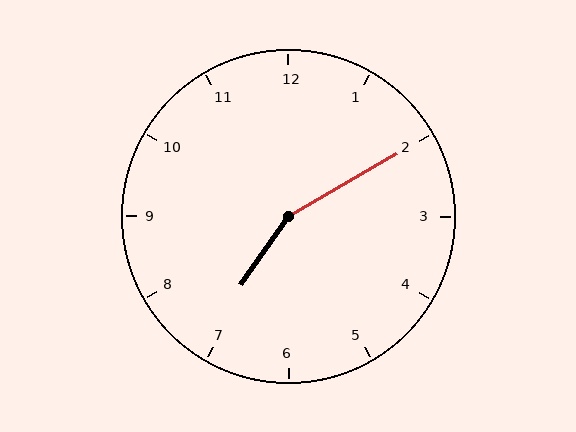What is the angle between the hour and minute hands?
Approximately 155 degrees.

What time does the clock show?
7:10.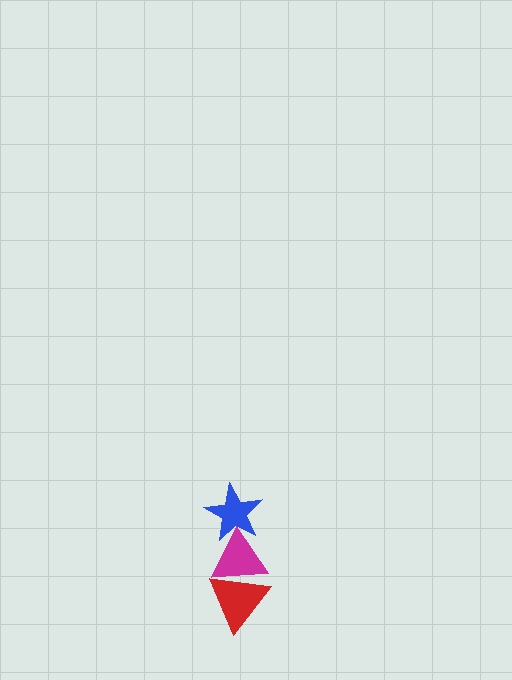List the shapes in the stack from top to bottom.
From top to bottom: the blue star, the magenta triangle, the red triangle.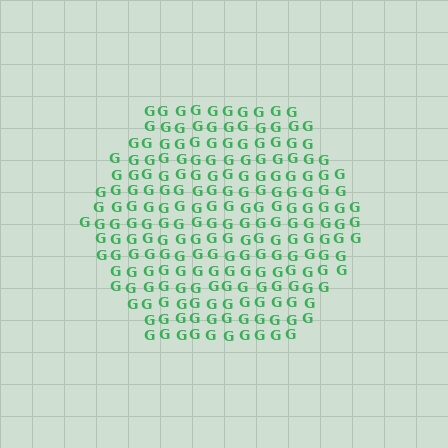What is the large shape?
The large shape is a hexagon.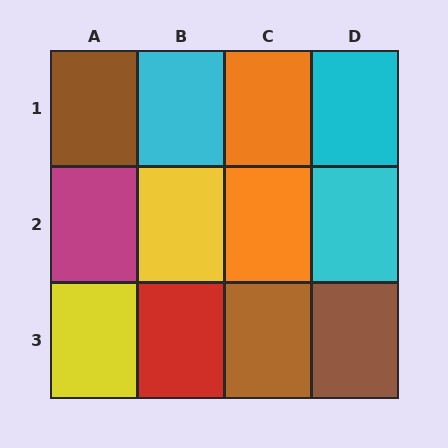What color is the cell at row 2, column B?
Yellow.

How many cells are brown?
3 cells are brown.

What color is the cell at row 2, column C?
Orange.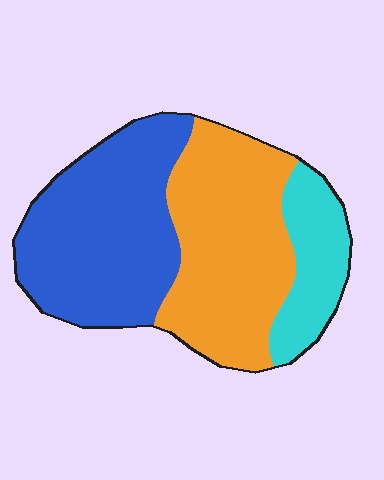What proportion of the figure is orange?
Orange covers around 40% of the figure.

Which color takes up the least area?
Cyan, at roughly 15%.